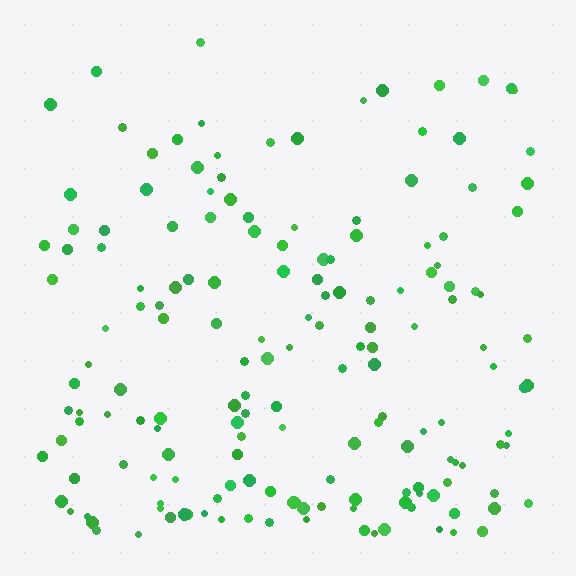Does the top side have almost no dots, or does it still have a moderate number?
Still a moderate number, just noticeably fewer than the bottom.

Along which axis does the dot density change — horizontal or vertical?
Vertical.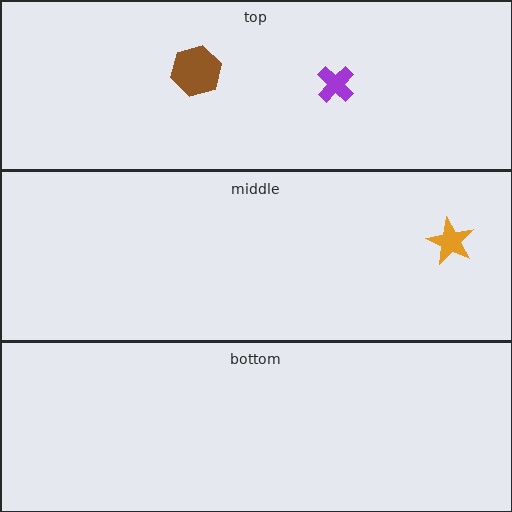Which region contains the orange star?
The middle region.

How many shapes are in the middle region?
1.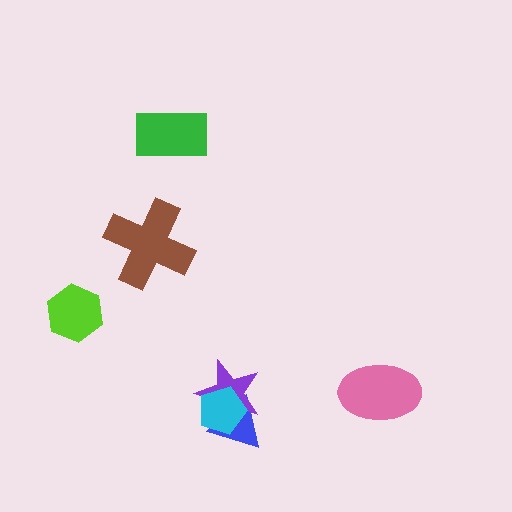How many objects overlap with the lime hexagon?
0 objects overlap with the lime hexagon.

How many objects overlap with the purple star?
2 objects overlap with the purple star.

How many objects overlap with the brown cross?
0 objects overlap with the brown cross.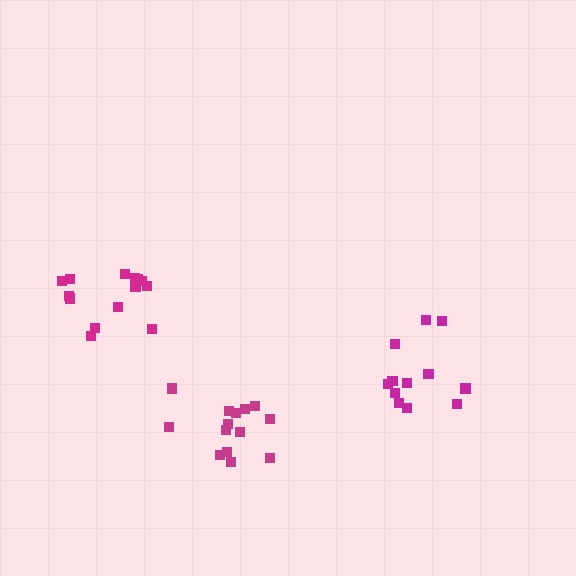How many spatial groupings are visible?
There are 3 spatial groupings.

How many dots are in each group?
Group 1: 12 dots, Group 2: 15 dots, Group 3: 15 dots (42 total).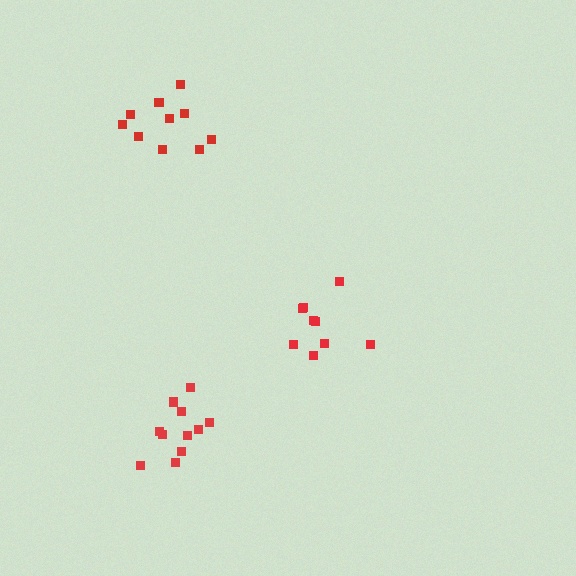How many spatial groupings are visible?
There are 3 spatial groupings.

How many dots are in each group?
Group 1: 10 dots, Group 2: 9 dots, Group 3: 11 dots (30 total).